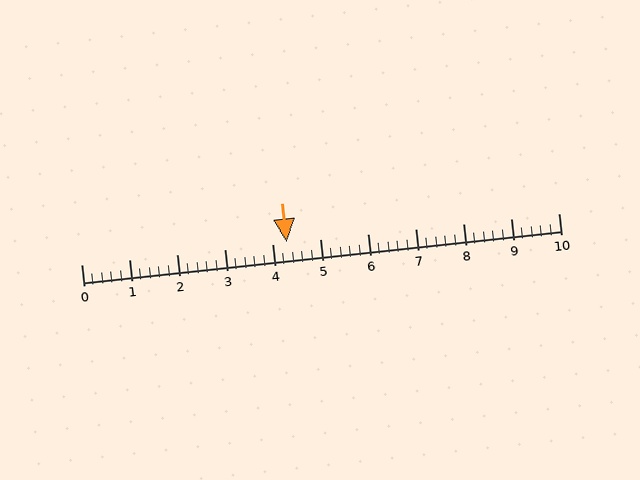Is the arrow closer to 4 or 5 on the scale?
The arrow is closer to 4.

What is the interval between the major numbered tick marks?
The major tick marks are spaced 1 units apart.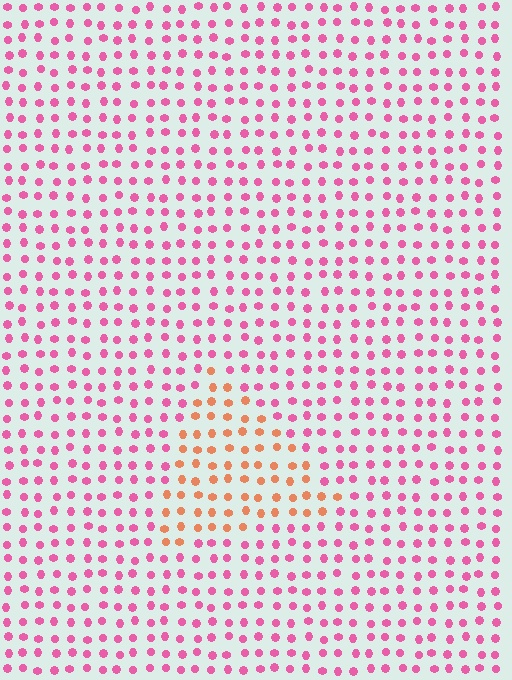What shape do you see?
I see a triangle.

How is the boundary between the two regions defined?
The boundary is defined purely by a slight shift in hue (about 49 degrees). Spacing, size, and orientation are identical on both sides.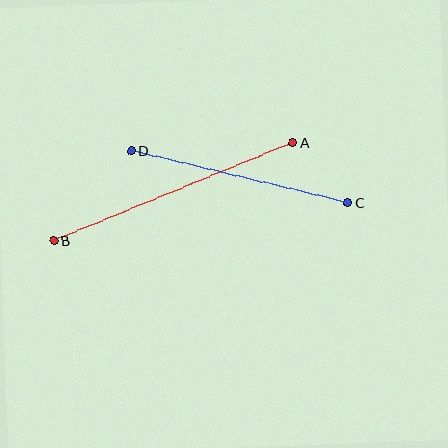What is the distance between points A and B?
The distance is approximately 258 pixels.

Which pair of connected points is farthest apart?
Points A and B are farthest apart.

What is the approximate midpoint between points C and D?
The midpoint is at approximately (240, 177) pixels.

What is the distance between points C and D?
The distance is approximately 223 pixels.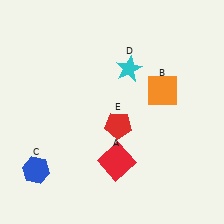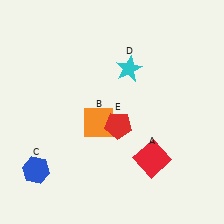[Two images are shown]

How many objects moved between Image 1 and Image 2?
2 objects moved between the two images.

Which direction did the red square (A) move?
The red square (A) moved right.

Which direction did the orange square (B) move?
The orange square (B) moved left.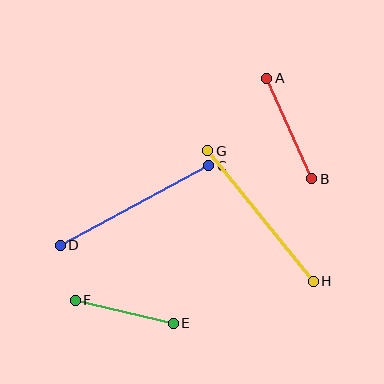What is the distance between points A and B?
The distance is approximately 110 pixels.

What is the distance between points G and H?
The distance is approximately 168 pixels.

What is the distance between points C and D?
The distance is approximately 168 pixels.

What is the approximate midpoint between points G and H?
The midpoint is at approximately (260, 216) pixels.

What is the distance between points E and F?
The distance is approximately 101 pixels.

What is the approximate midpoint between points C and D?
The midpoint is at approximately (135, 206) pixels.